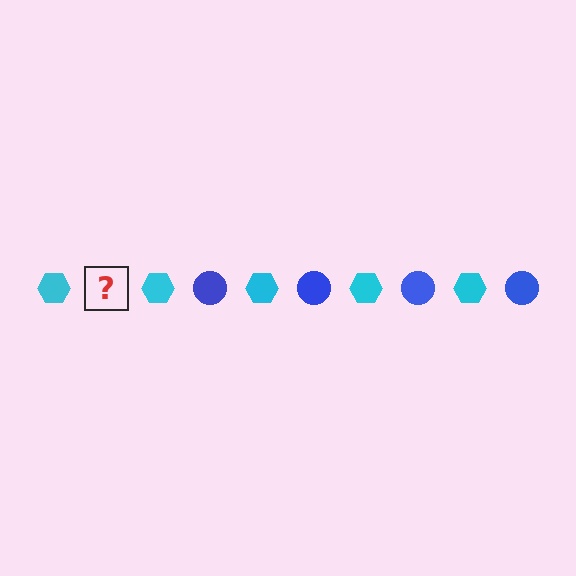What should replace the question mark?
The question mark should be replaced with a blue circle.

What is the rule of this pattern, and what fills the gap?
The rule is that the pattern alternates between cyan hexagon and blue circle. The gap should be filled with a blue circle.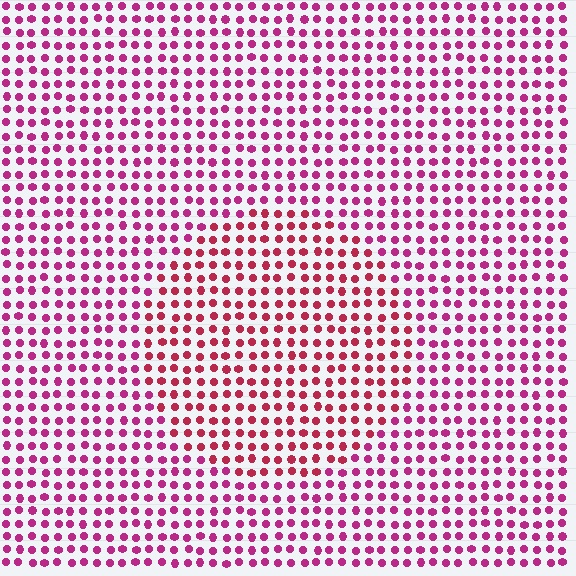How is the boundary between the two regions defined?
The boundary is defined purely by a slight shift in hue (about 24 degrees). Spacing, size, and orientation are identical on both sides.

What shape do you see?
I see a circle.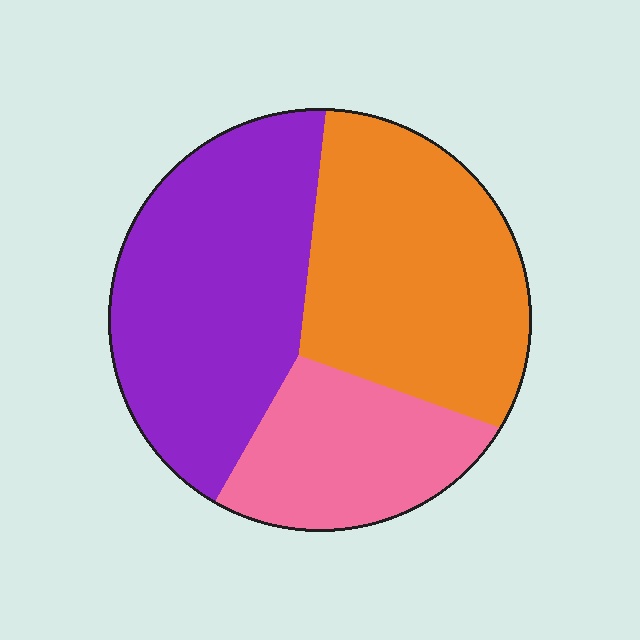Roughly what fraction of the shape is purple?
Purple covers about 40% of the shape.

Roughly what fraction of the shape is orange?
Orange covers around 40% of the shape.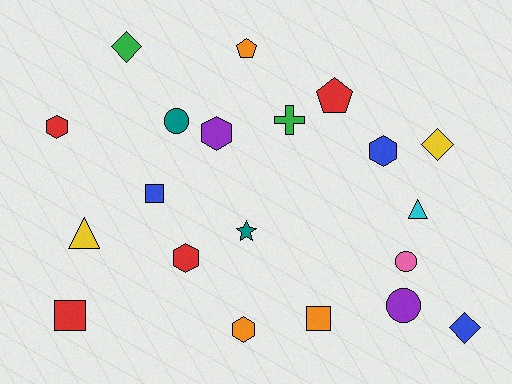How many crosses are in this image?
There is 1 cross.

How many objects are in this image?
There are 20 objects.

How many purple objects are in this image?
There are 2 purple objects.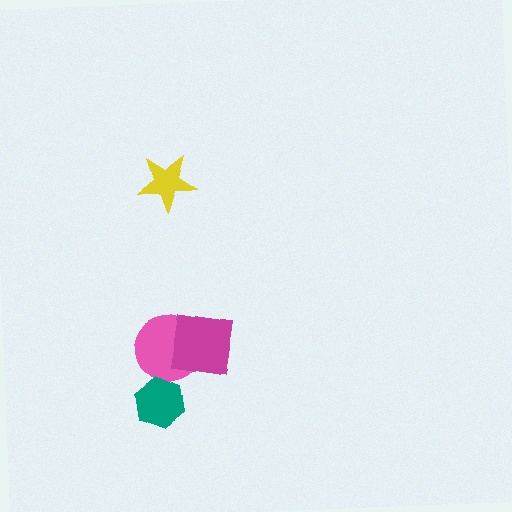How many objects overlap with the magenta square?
1 object overlaps with the magenta square.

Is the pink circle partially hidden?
Yes, it is partially covered by another shape.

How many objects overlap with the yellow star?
0 objects overlap with the yellow star.